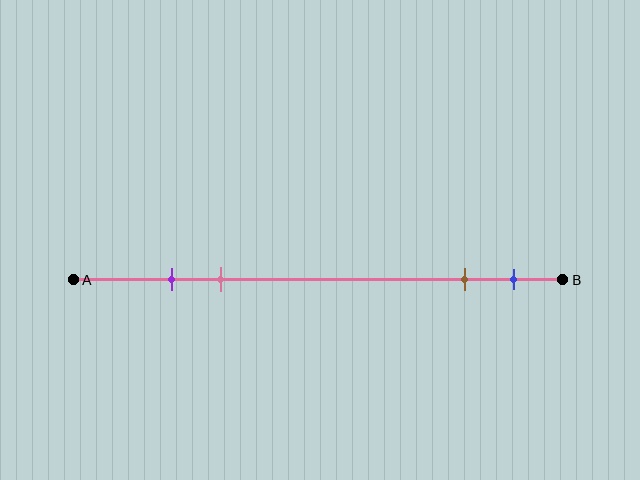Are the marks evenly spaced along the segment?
No, the marks are not evenly spaced.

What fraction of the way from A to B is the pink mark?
The pink mark is approximately 30% (0.3) of the way from A to B.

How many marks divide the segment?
There are 4 marks dividing the segment.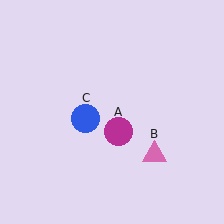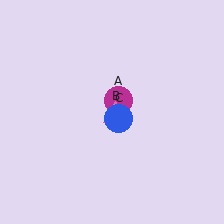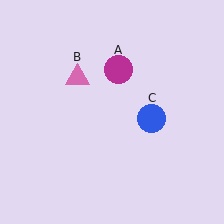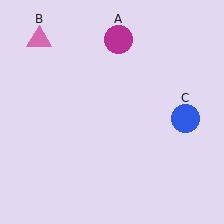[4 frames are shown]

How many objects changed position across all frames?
3 objects changed position: magenta circle (object A), pink triangle (object B), blue circle (object C).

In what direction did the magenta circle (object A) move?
The magenta circle (object A) moved up.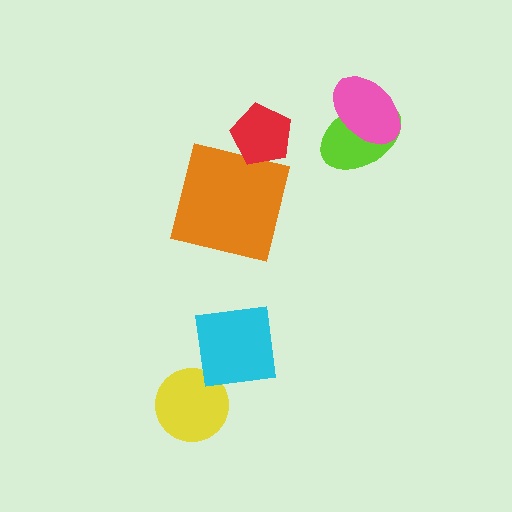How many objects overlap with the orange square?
0 objects overlap with the orange square.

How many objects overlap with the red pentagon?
0 objects overlap with the red pentagon.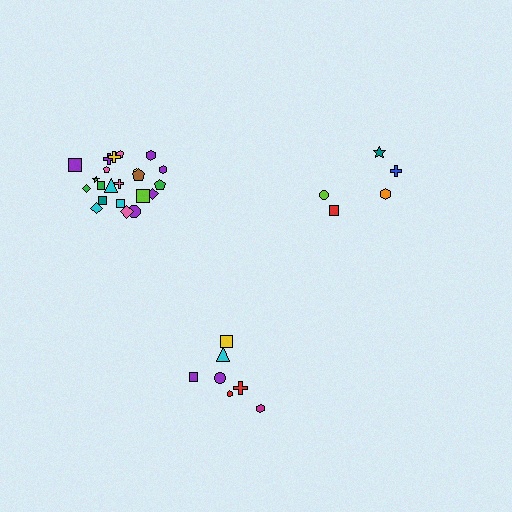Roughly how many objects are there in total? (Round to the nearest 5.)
Roughly 35 objects in total.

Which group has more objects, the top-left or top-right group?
The top-left group.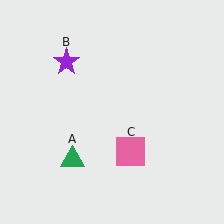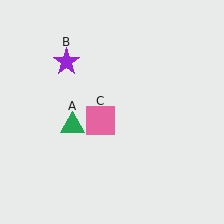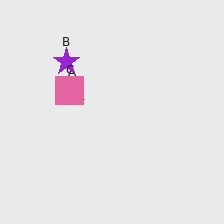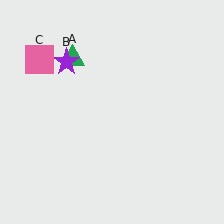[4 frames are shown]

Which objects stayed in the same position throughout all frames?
Purple star (object B) remained stationary.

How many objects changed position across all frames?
2 objects changed position: green triangle (object A), pink square (object C).